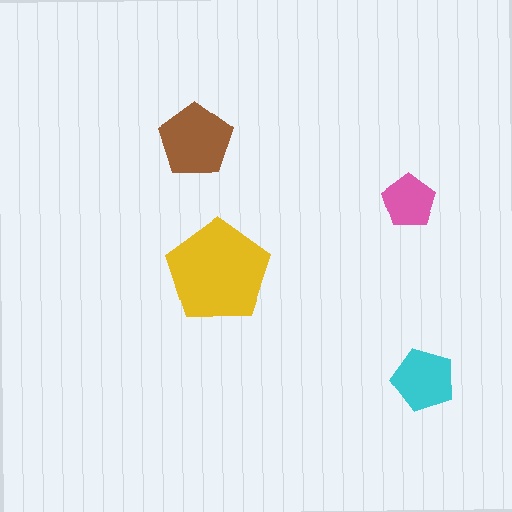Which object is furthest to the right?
The cyan pentagon is rightmost.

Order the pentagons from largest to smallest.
the yellow one, the brown one, the cyan one, the pink one.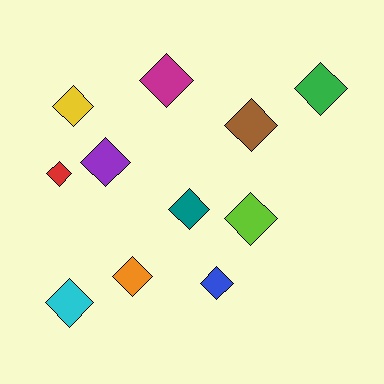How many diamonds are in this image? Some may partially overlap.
There are 11 diamonds.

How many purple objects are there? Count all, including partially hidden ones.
There is 1 purple object.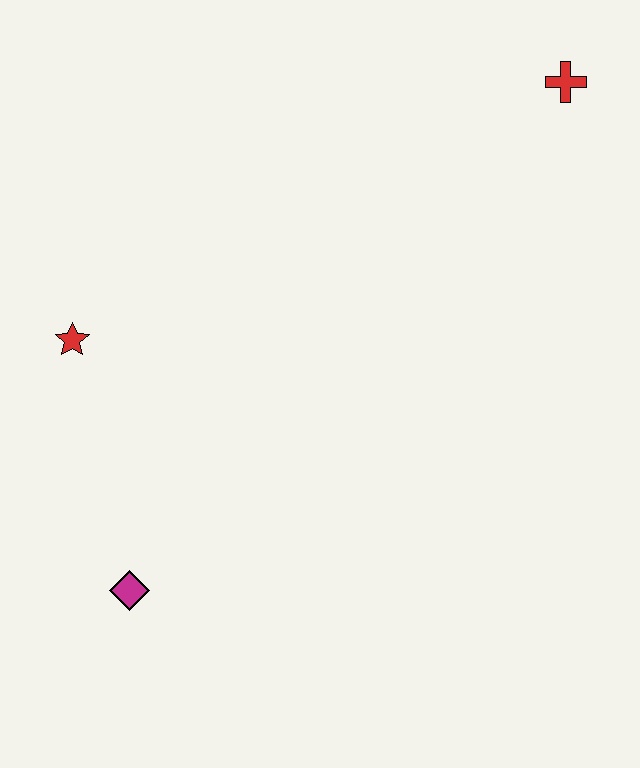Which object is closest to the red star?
The magenta diamond is closest to the red star.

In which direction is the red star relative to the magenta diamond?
The red star is above the magenta diamond.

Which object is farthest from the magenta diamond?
The red cross is farthest from the magenta diamond.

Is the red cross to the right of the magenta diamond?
Yes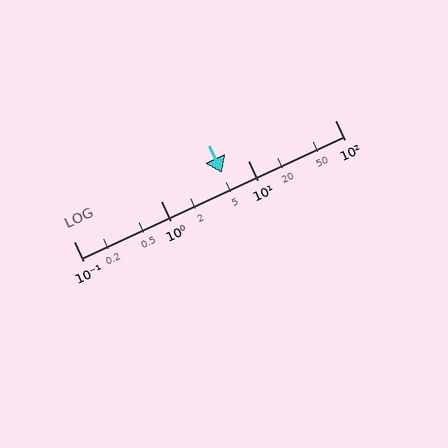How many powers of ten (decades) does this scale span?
The scale spans 3 decades, from 0.1 to 100.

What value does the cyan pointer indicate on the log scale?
The pointer indicates approximately 5.1.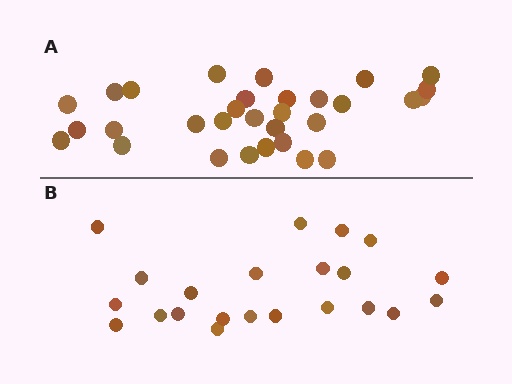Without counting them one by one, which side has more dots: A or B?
Region A (the top region) has more dots.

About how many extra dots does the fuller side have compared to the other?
Region A has roughly 8 or so more dots than region B.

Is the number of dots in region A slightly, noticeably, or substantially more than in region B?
Region A has noticeably more, but not dramatically so. The ratio is roughly 1.4 to 1.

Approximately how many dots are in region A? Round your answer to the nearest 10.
About 30 dots. (The exact count is 31, which rounds to 30.)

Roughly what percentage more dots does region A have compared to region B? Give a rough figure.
About 40% more.